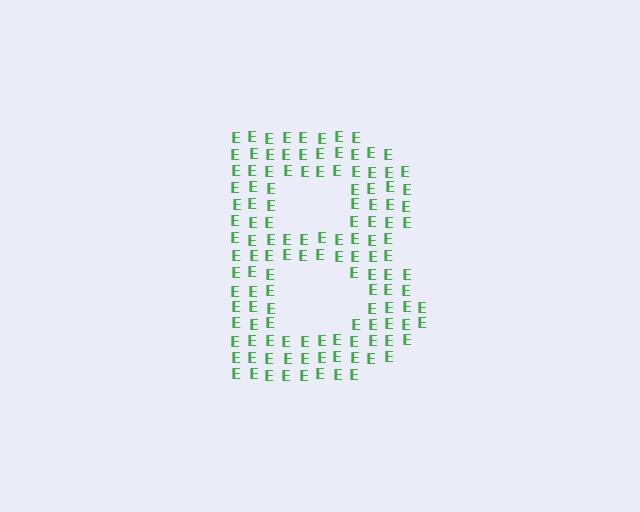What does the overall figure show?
The overall figure shows the letter B.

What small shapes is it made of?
It is made of small letter E's.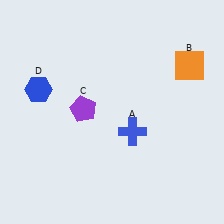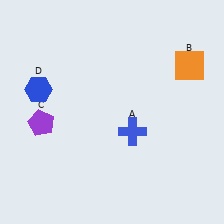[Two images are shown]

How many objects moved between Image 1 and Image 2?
1 object moved between the two images.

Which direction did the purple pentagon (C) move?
The purple pentagon (C) moved left.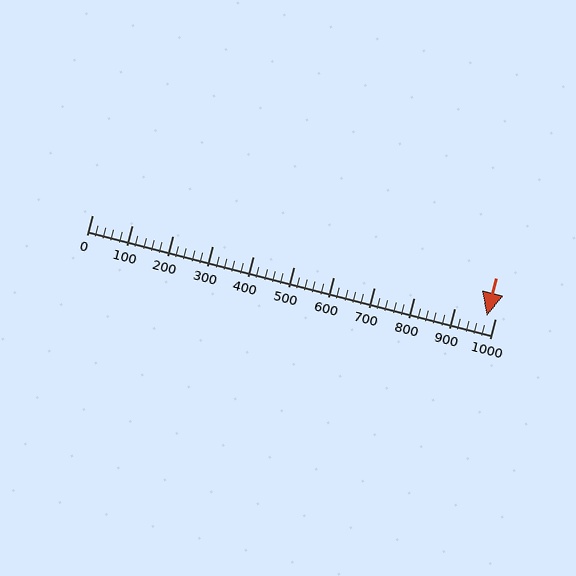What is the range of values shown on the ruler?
The ruler shows values from 0 to 1000.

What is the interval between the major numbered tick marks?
The major tick marks are spaced 100 units apart.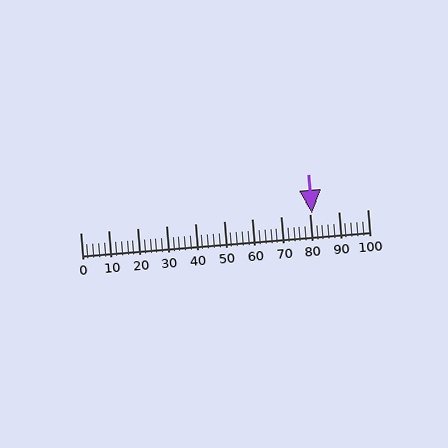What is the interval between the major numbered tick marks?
The major tick marks are spaced 10 units apart.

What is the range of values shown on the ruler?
The ruler shows values from 0 to 100.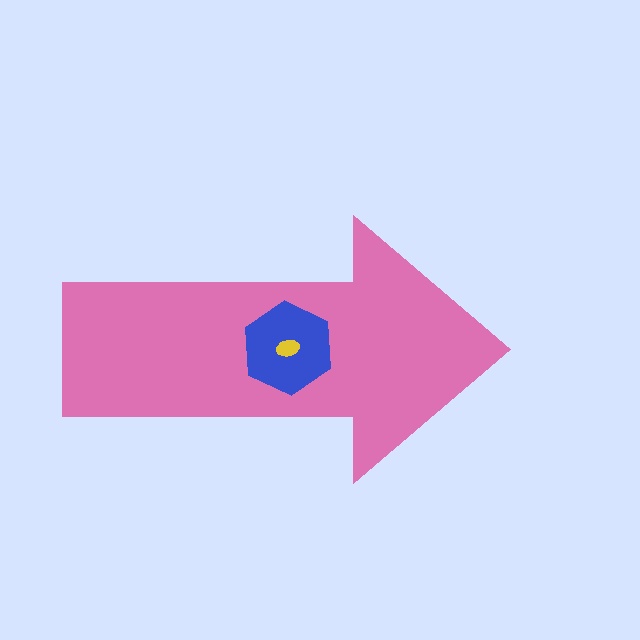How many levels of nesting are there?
3.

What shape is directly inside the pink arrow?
The blue hexagon.